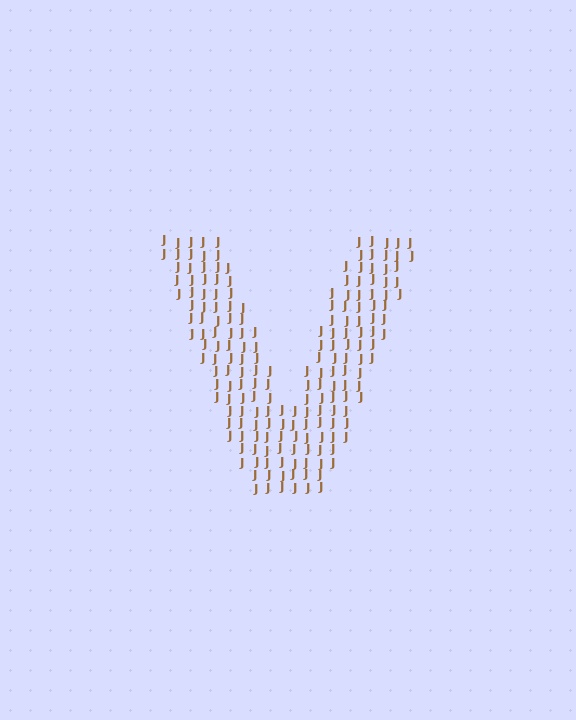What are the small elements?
The small elements are letter J's.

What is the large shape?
The large shape is the letter V.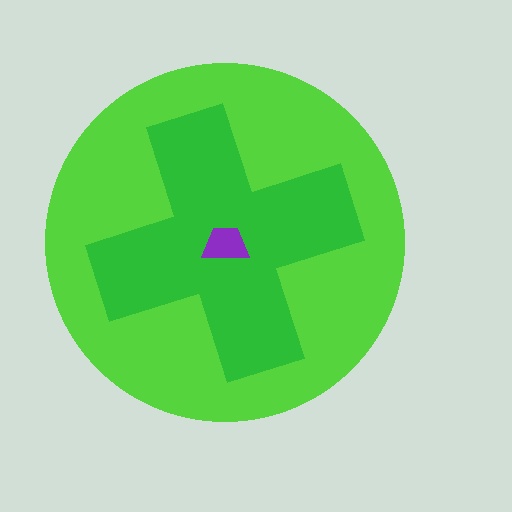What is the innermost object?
The purple trapezoid.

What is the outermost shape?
The lime circle.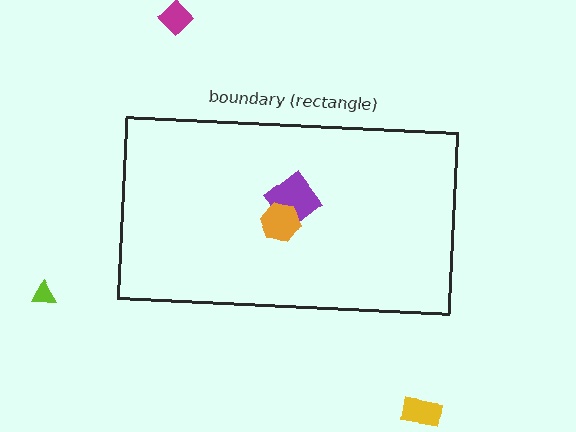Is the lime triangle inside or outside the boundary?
Outside.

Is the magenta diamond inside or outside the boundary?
Outside.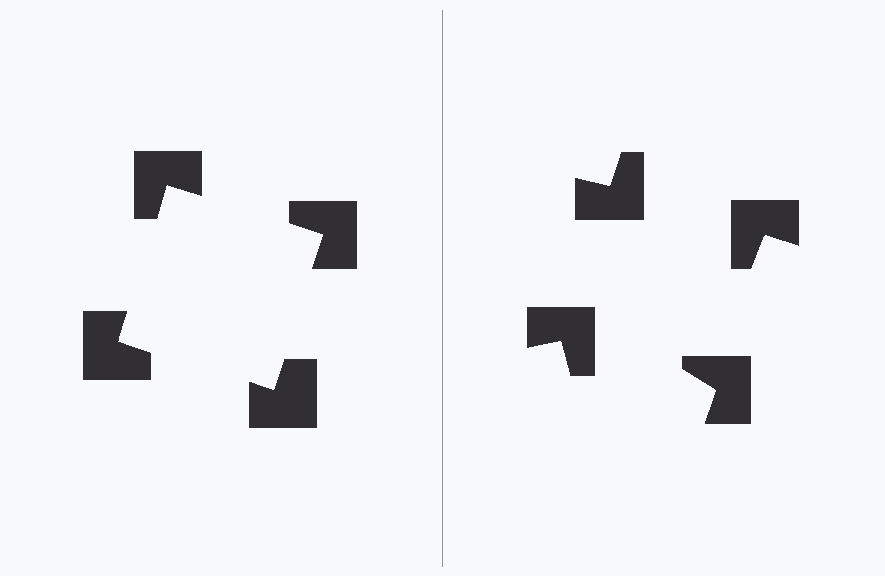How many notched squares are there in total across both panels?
8 — 4 on each side.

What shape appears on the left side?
An illusory square.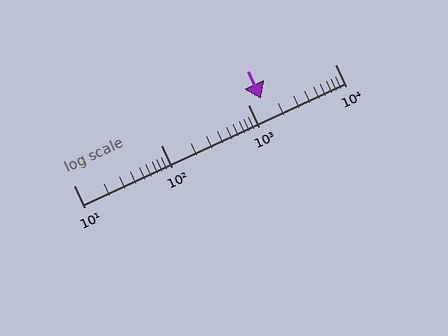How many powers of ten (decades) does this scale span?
The scale spans 3 decades, from 10 to 10000.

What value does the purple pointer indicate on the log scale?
The pointer indicates approximately 1400.